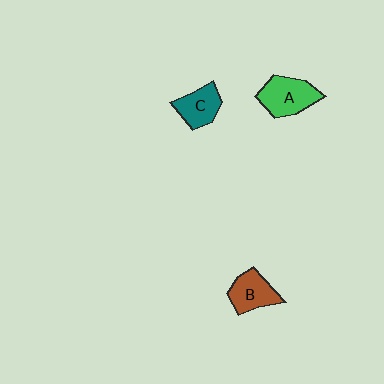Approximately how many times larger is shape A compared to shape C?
Approximately 1.3 times.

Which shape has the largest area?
Shape A (green).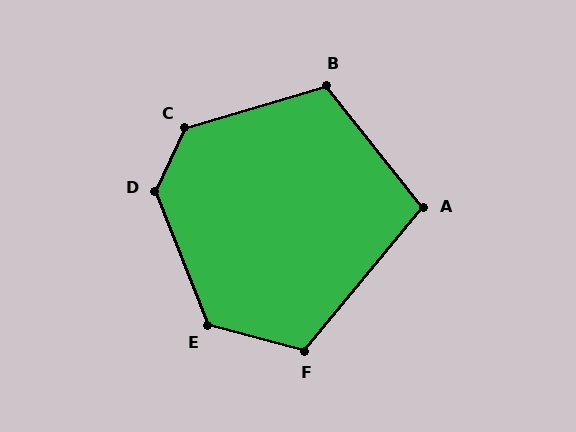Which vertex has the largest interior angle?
D, at approximately 133 degrees.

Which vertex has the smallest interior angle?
A, at approximately 102 degrees.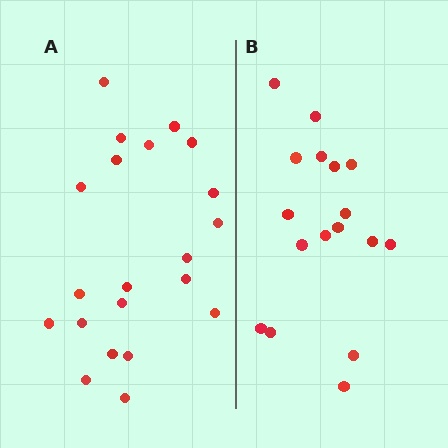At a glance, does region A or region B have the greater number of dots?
Region A (the left region) has more dots.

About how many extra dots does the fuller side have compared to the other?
Region A has about 4 more dots than region B.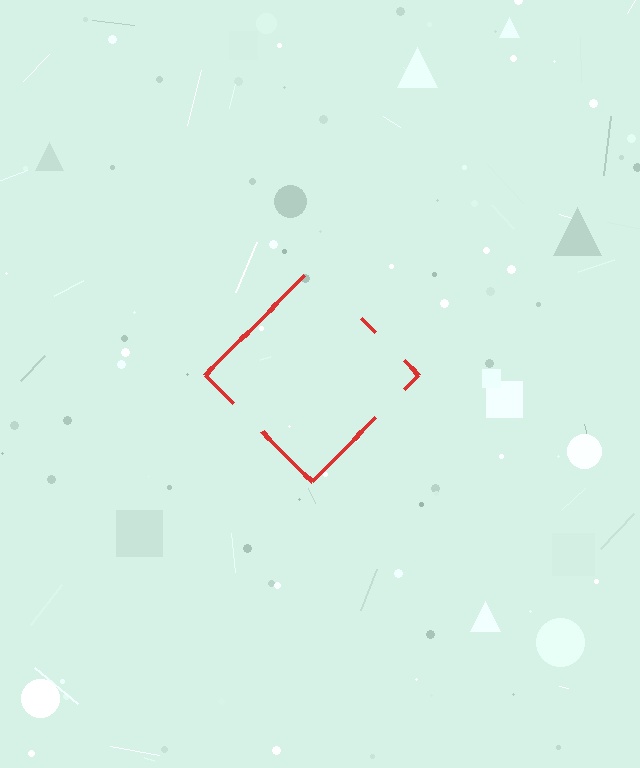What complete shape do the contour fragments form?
The contour fragments form a diamond.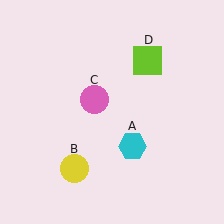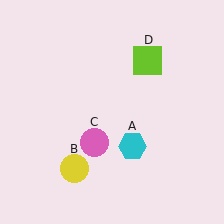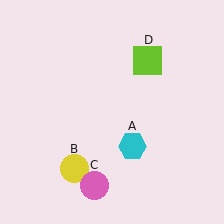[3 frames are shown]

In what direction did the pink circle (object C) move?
The pink circle (object C) moved down.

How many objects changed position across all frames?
1 object changed position: pink circle (object C).